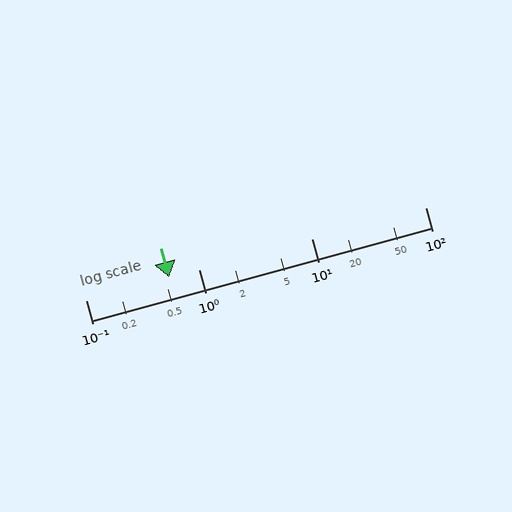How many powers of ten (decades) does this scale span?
The scale spans 3 decades, from 0.1 to 100.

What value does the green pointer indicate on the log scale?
The pointer indicates approximately 0.55.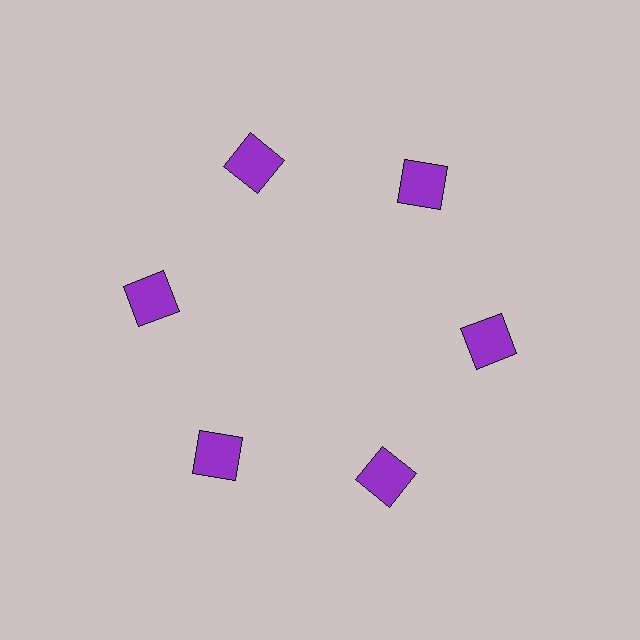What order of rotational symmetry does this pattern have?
This pattern has 6-fold rotational symmetry.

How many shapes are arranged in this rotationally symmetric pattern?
There are 6 shapes, arranged in 6 groups of 1.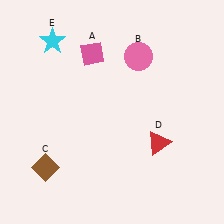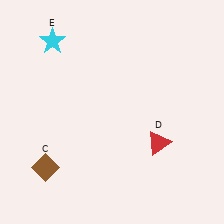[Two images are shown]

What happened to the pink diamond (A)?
The pink diamond (A) was removed in Image 2. It was in the top-left area of Image 1.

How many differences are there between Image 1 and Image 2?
There are 2 differences between the two images.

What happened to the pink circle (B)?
The pink circle (B) was removed in Image 2. It was in the top-right area of Image 1.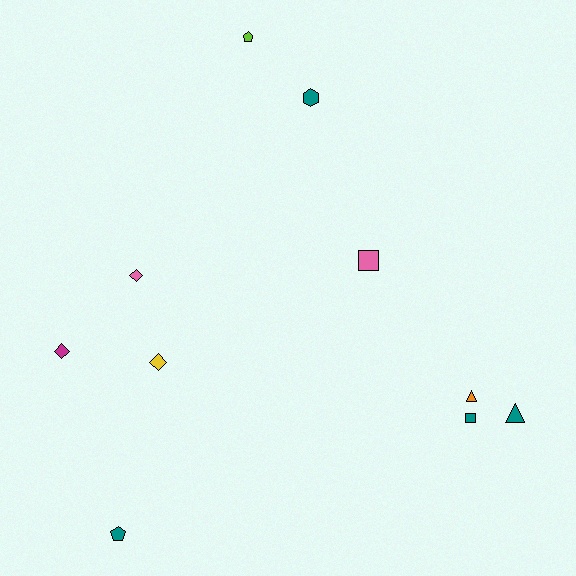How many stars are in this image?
There are no stars.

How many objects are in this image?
There are 10 objects.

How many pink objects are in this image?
There are 2 pink objects.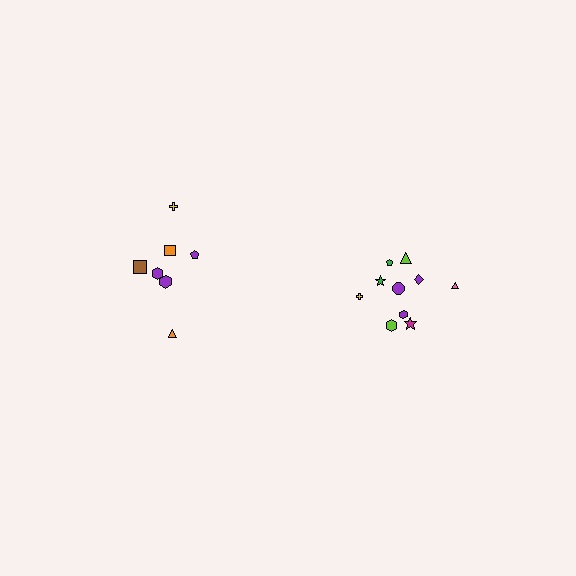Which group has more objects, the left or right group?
The right group.